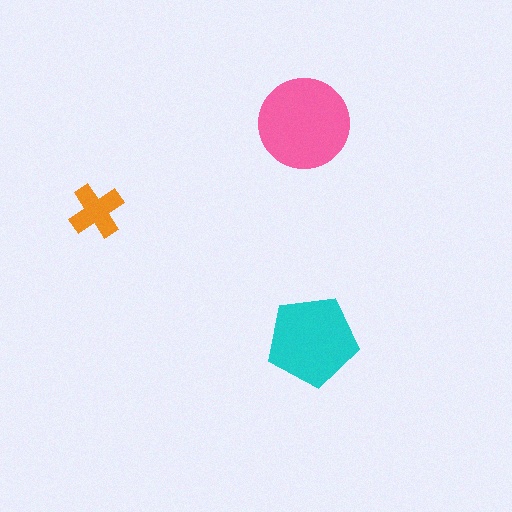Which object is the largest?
The pink circle.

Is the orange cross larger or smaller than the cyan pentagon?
Smaller.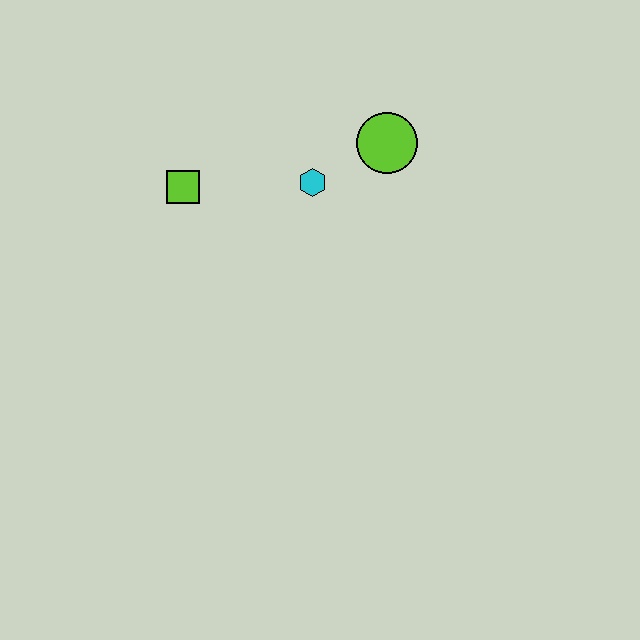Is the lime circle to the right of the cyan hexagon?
Yes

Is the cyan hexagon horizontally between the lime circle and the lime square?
Yes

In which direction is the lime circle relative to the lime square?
The lime circle is to the right of the lime square.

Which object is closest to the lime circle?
The cyan hexagon is closest to the lime circle.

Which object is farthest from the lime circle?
The lime square is farthest from the lime circle.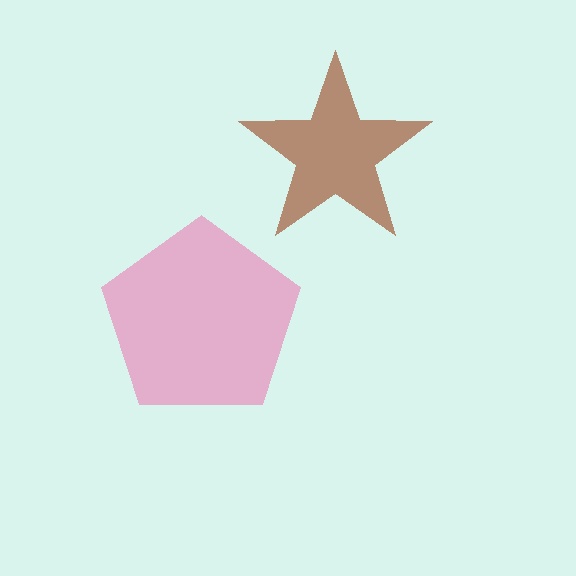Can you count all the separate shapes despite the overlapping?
Yes, there are 2 separate shapes.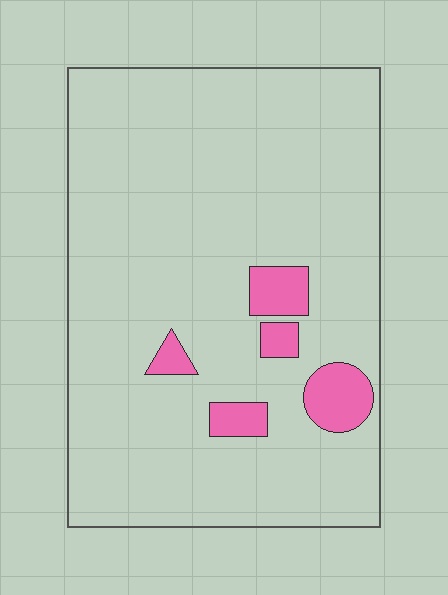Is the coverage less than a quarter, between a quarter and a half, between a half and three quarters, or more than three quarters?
Less than a quarter.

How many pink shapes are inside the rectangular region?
5.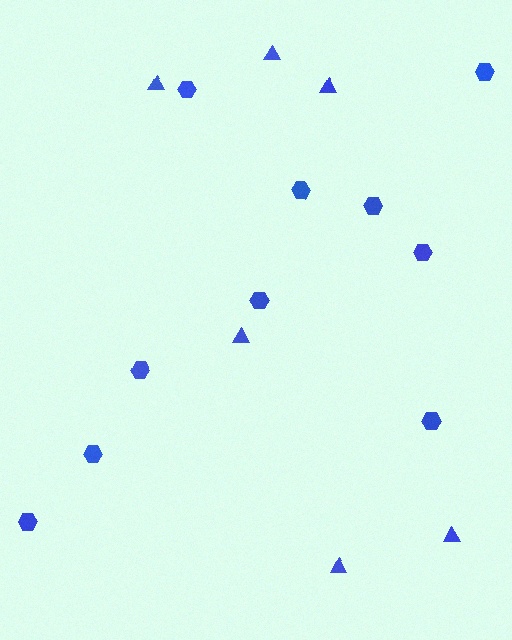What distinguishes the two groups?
There are 2 groups: one group of hexagons (10) and one group of triangles (6).